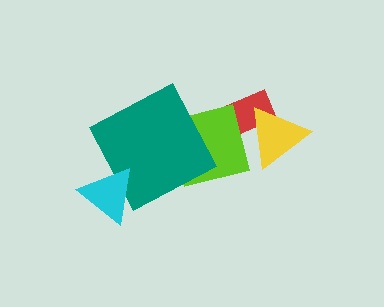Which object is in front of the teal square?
The cyan triangle is in front of the teal square.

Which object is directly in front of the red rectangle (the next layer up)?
The yellow triangle is directly in front of the red rectangle.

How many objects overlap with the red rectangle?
2 objects overlap with the red rectangle.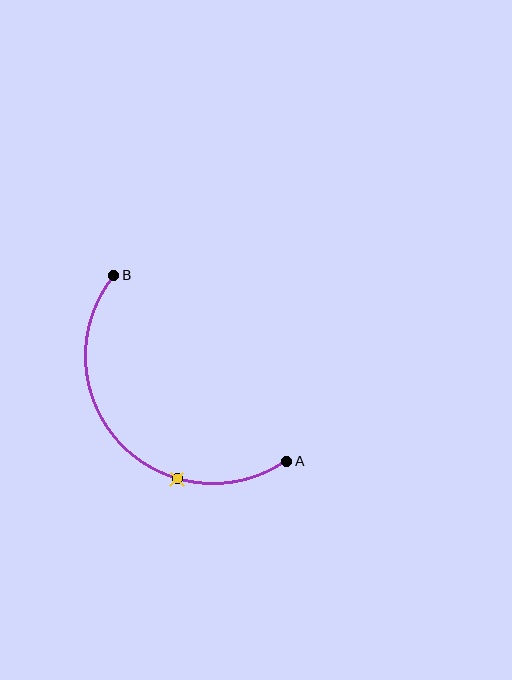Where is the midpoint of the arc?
The arc midpoint is the point on the curve farthest from the straight line joining A and B. It sits below and to the left of that line.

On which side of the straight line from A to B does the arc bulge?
The arc bulges below and to the left of the straight line connecting A and B.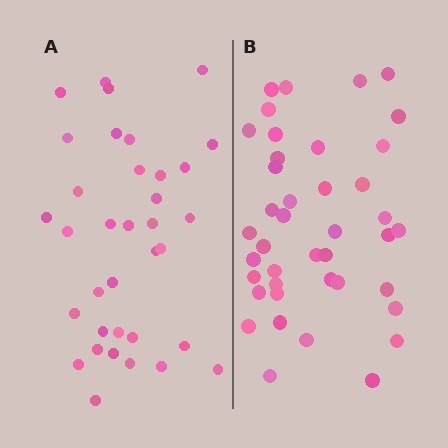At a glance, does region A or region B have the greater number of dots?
Region B (the right region) has more dots.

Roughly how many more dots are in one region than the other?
Region B has about 6 more dots than region A.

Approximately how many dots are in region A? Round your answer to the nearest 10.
About 40 dots. (The exact count is 35, which rounds to 40.)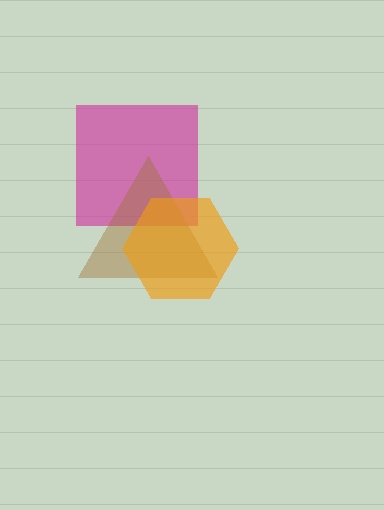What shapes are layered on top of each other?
The layered shapes are: a magenta square, a brown triangle, an orange hexagon.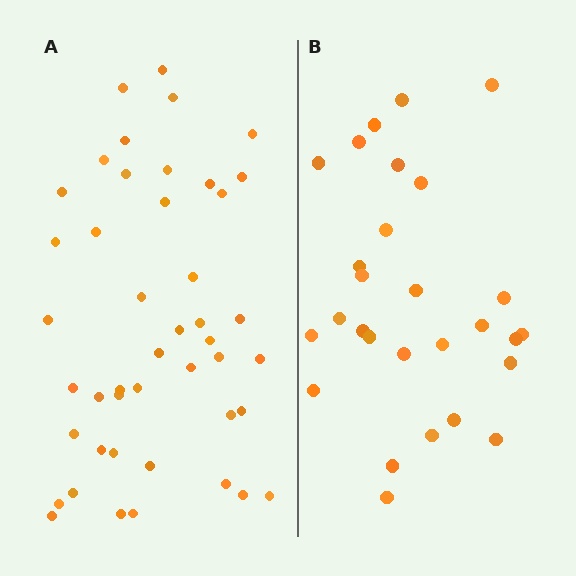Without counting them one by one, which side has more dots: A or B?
Region A (the left region) has more dots.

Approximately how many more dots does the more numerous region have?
Region A has approximately 15 more dots than region B.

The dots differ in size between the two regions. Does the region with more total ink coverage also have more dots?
No. Region B has more total ink coverage because its dots are larger, but region A actually contains more individual dots. Total area can be misleading — the number of items is what matters here.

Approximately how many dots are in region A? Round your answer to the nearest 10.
About 40 dots. (The exact count is 45, which rounds to 40.)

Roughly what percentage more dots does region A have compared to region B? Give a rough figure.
About 60% more.